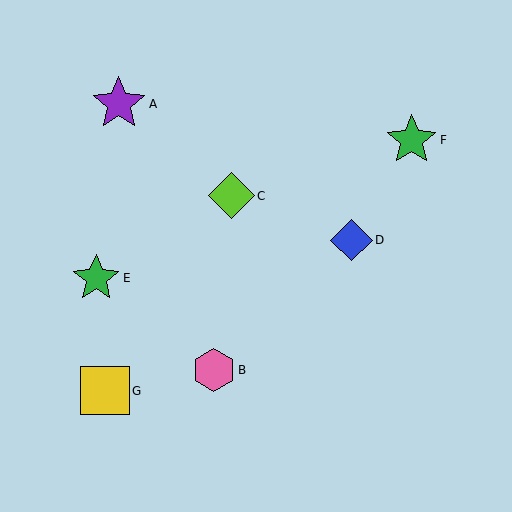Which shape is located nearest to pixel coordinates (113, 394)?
The yellow square (labeled G) at (105, 391) is nearest to that location.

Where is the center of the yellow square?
The center of the yellow square is at (105, 391).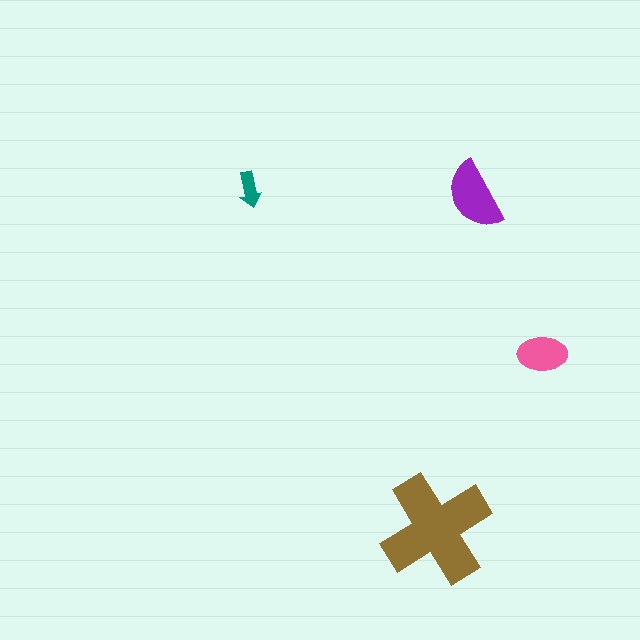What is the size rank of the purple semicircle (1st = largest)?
2nd.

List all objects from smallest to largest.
The teal arrow, the pink ellipse, the purple semicircle, the brown cross.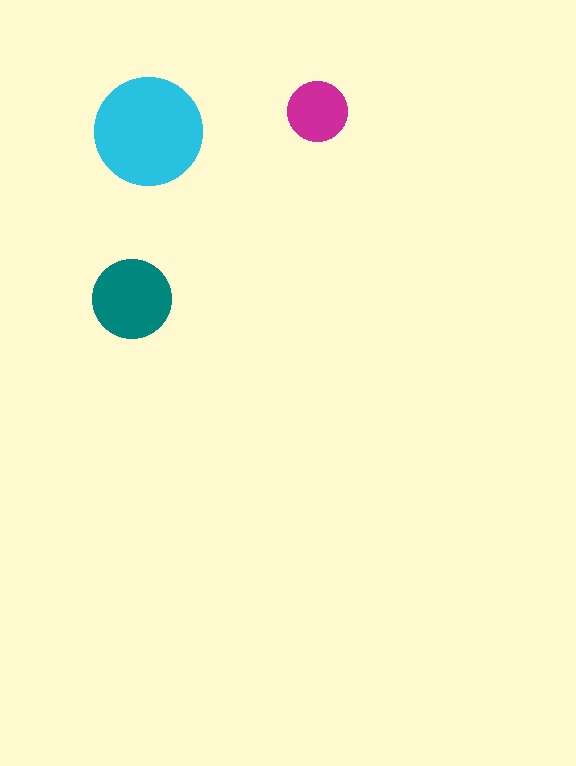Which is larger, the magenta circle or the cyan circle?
The cyan one.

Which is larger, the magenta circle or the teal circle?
The teal one.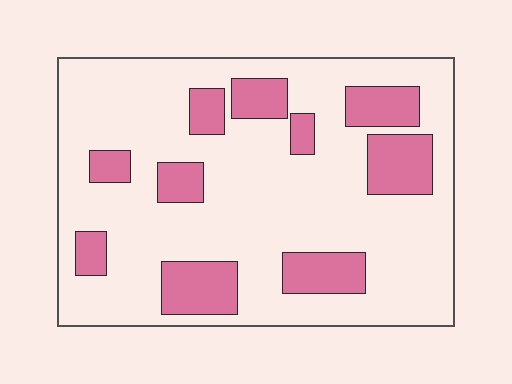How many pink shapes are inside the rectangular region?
10.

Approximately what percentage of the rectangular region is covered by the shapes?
Approximately 25%.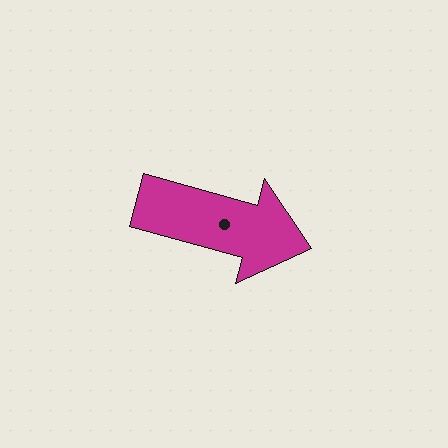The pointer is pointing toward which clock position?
Roughly 4 o'clock.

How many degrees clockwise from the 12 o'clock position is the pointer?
Approximately 105 degrees.